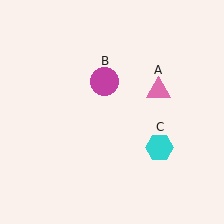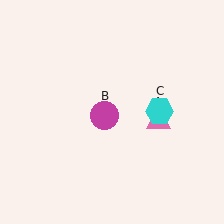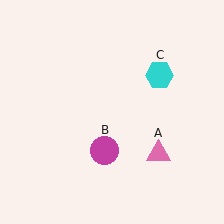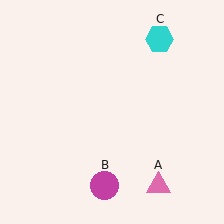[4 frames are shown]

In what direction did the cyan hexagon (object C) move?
The cyan hexagon (object C) moved up.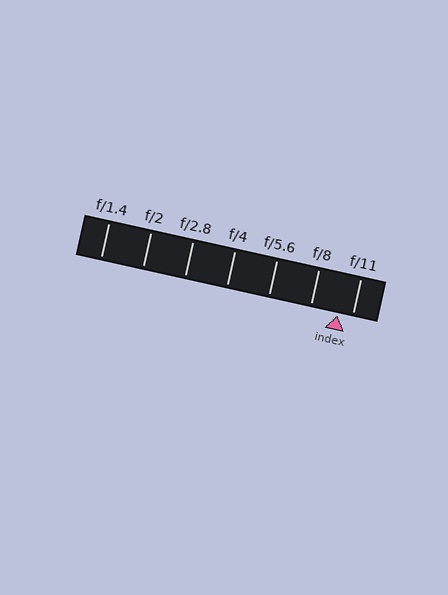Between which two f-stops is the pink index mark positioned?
The index mark is between f/8 and f/11.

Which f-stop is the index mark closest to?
The index mark is closest to f/11.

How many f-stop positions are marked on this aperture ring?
There are 7 f-stop positions marked.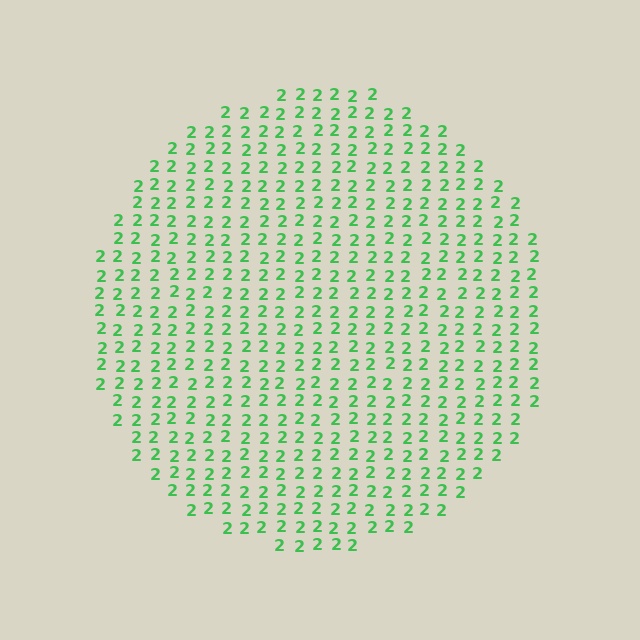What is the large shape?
The large shape is a circle.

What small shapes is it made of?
It is made of small digit 2's.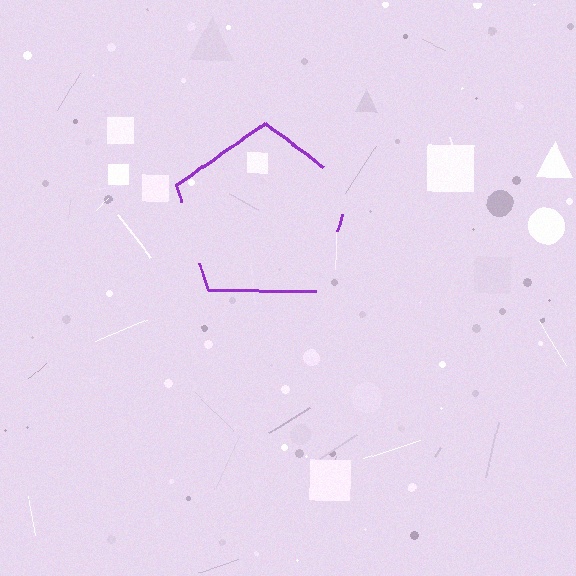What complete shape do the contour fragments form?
The contour fragments form a pentagon.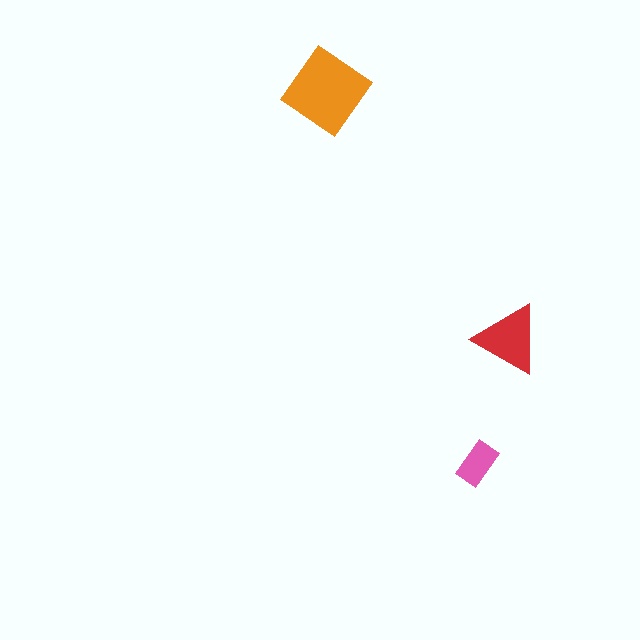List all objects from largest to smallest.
The orange diamond, the red triangle, the pink rectangle.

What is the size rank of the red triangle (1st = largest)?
2nd.